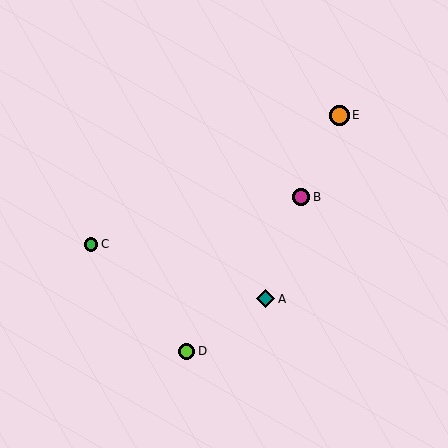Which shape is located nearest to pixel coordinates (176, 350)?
The lime circle (labeled D) at (186, 351) is nearest to that location.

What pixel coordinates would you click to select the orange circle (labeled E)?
Click at (339, 115) to select the orange circle E.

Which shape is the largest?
The orange circle (labeled E) is the largest.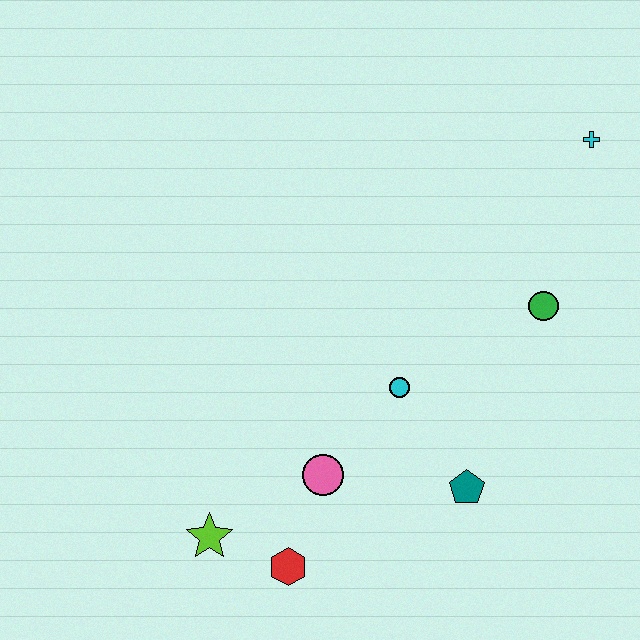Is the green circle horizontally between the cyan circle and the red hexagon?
No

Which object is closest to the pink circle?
The red hexagon is closest to the pink circle.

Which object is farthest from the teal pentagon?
The cyan cross is farthest from the teal pentagon.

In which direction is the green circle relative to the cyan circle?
The green circle is to the right of the cyan circle.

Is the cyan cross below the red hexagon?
No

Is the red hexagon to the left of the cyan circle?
Yes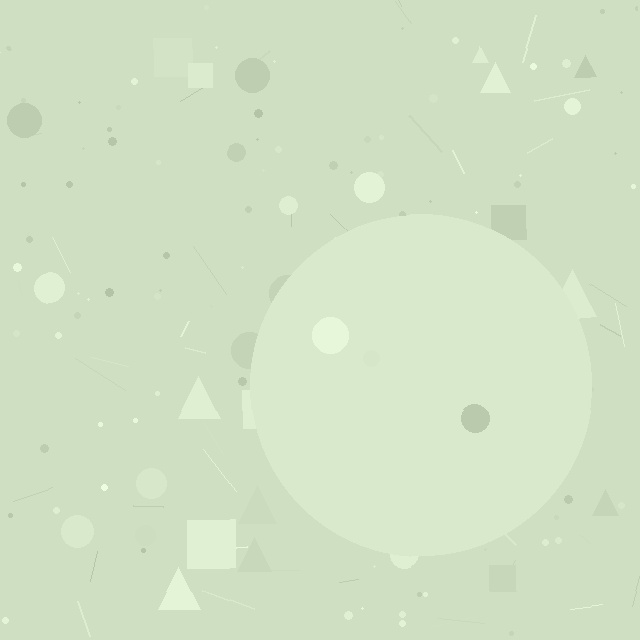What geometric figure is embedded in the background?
A circle is embedded in the background.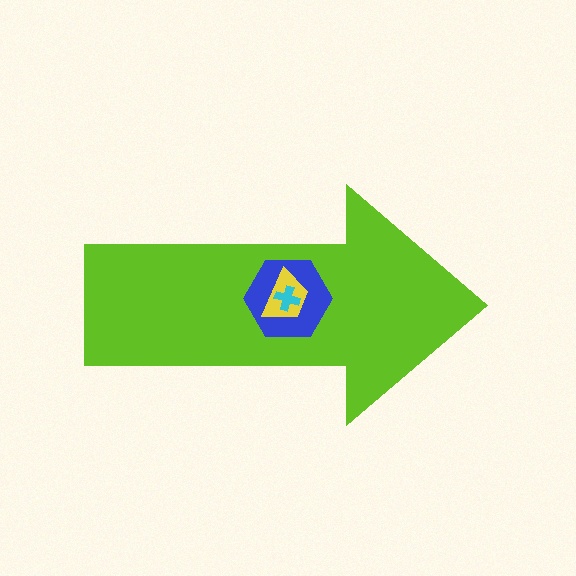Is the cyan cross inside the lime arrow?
Yes.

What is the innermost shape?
The cyan cross.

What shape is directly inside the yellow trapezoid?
The cyan cross.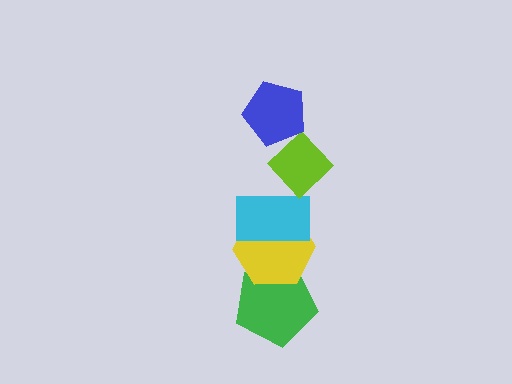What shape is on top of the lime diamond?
The blue pentagon is on top of the lime diamond.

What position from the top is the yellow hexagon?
The yellow hexagon is 4th from the top.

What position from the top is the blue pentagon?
The blue pentagon is 1st from the top.